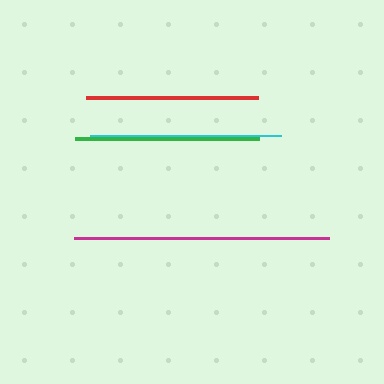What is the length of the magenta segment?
The magenta segment is approximately 256 pixels long.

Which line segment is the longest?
The magenta line is the longest at approximately 256 pixels.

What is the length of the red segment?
The red segment is approximately 171 pixels long.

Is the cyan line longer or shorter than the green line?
The cyan line is longer than the green line.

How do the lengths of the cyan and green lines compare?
The cyan and green lines are approximately the same length.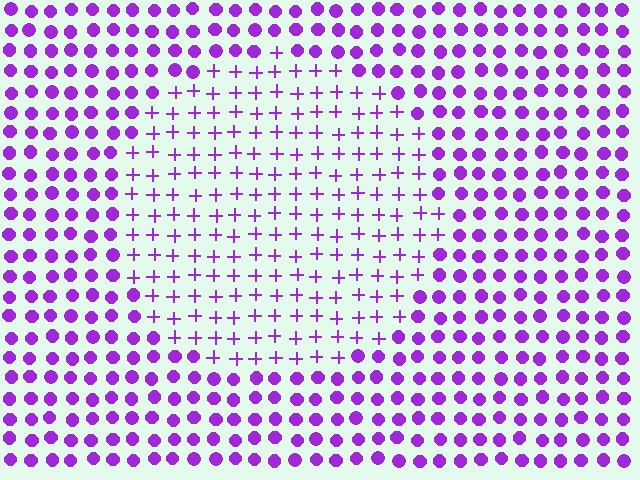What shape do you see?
I see a circle.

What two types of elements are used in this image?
The image uses plus signs inside the circle region and circles outside it.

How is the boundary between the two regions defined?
The boundary is defined by a change in element shape: plus signs inside vs. circles outside. All elements share the same color and spacing.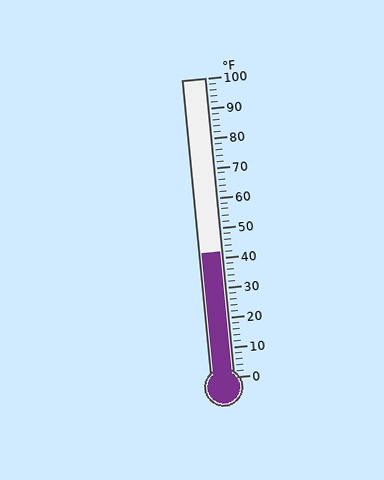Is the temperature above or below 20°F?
The temperature is above 20°F.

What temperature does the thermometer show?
The thermometer shows approximately 42°F.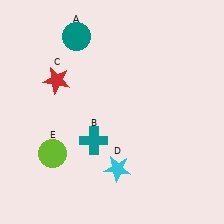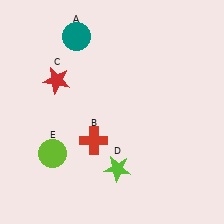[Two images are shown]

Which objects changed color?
B changed from teal to red. D changed from cyan to lime.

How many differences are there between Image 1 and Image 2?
There are 2 differences between the two images.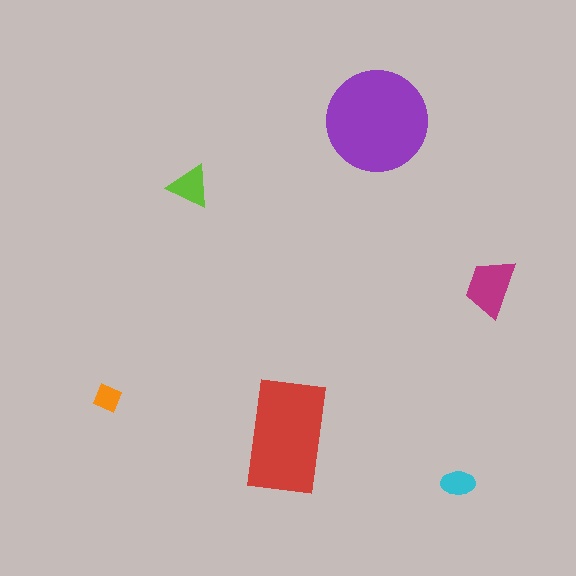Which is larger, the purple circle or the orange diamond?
The purple circle.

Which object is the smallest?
The orange diamond.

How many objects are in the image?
There are 6 objects in the image.